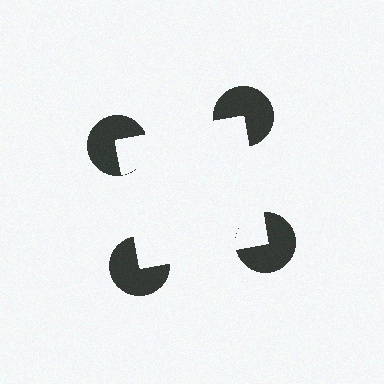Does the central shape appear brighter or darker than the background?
It typically appears slightly brighter than the background, even though no actual brightness change is drawn.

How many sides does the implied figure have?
4 sides.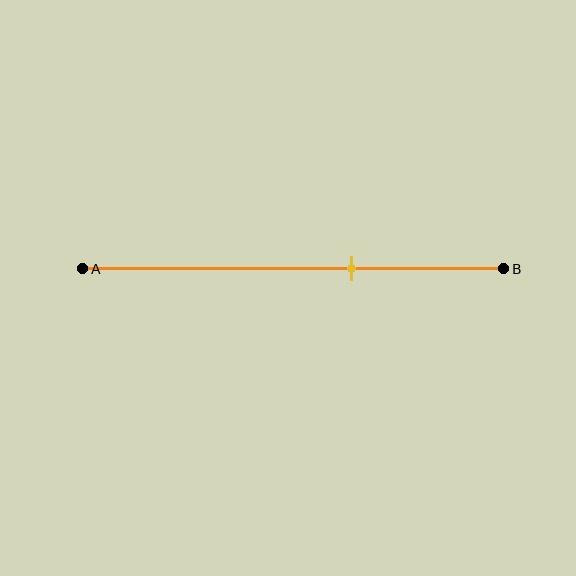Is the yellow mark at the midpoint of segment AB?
No, the mark is at about 65% from A, not at the 50% midpoint.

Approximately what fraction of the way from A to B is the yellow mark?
The yellow mark is approximately 65% of the way from A to B.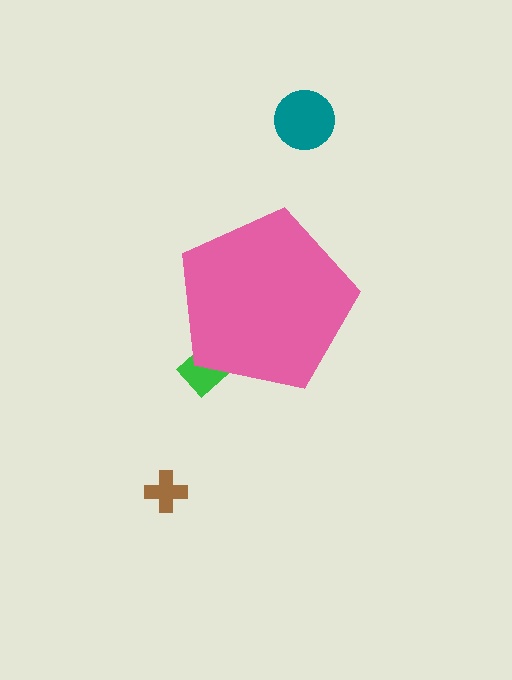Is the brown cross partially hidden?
No, the brown cross is fully visible.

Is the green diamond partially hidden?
Yes, the green diamond is partially hidden behind the pink pentagon.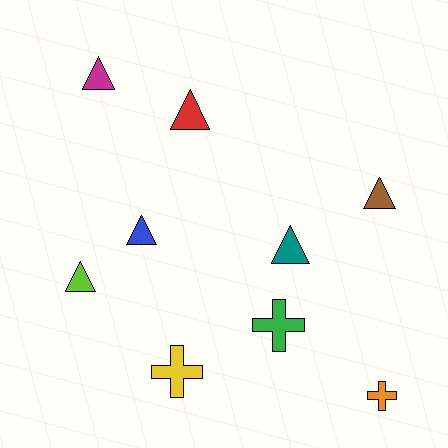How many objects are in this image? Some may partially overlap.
There are 9 objects.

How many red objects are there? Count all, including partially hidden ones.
There is 1 red object.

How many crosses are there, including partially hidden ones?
There are 3 crosses.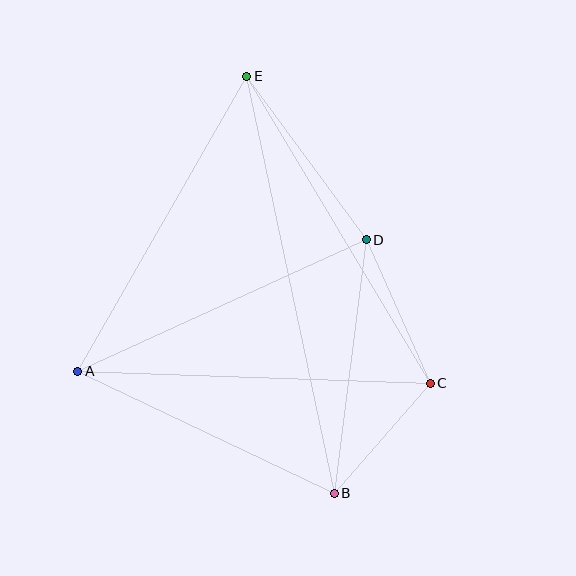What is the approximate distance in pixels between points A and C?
The distance between A and C is approximately 353 pixels.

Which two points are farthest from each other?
Points B and E are farthest from each other.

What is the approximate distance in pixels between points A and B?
The distance between A and B is approximately 284 pixels.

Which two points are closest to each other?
Points B and C are closest to each other.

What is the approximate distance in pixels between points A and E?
The distance between A and E is approximately 340 pixels.